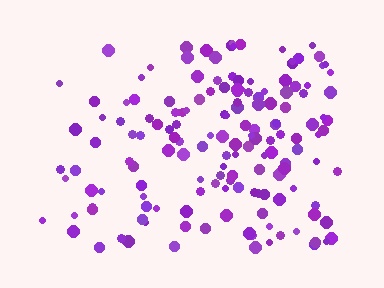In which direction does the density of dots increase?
From left to right, with the right side densest.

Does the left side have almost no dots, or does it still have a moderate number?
Still a moderate number, just noticeably fewer than the right.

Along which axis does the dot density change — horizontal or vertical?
Horizontal.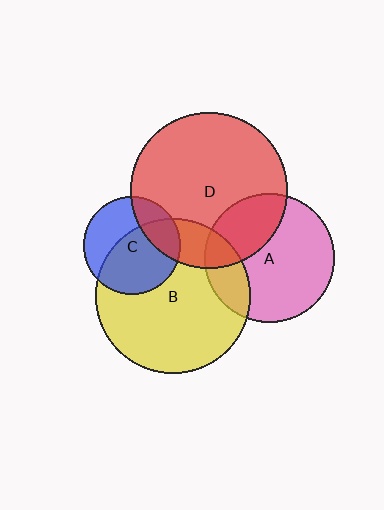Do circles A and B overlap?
Yes.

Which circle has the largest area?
Circle D (red).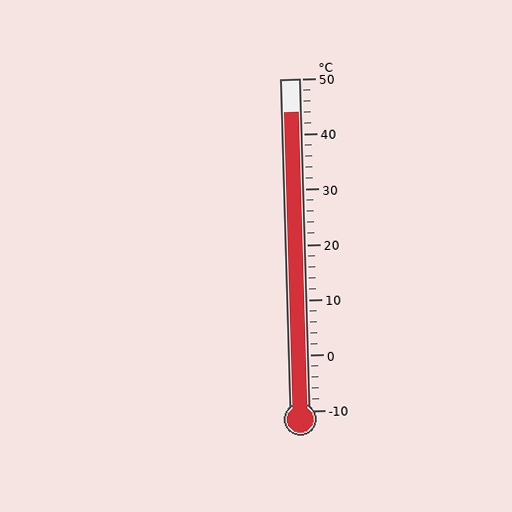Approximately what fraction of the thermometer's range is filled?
The thermometer is filled to approximately 90% of its range.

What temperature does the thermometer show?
The thermometer shows approximately 44°C.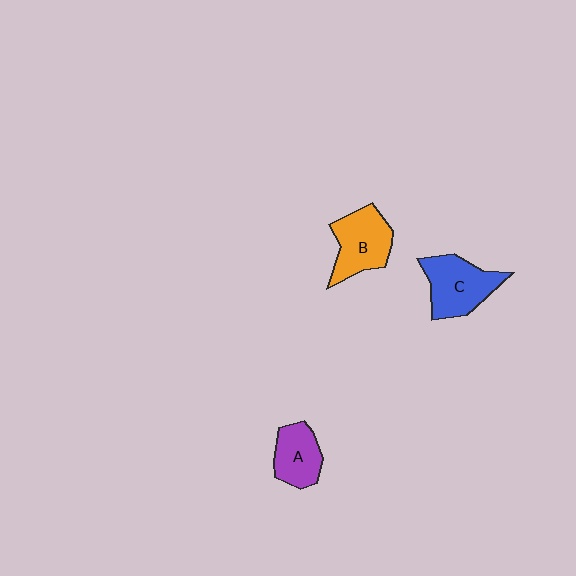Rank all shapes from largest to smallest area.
From largest to smallest: C (blue), B (orange), A (purple).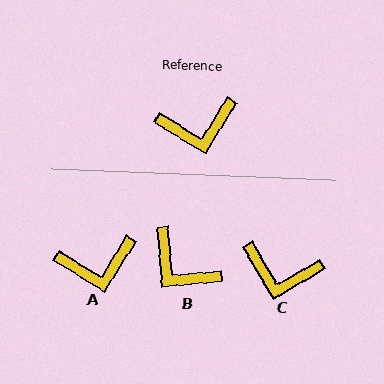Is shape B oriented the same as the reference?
No, it is off by about 53 degrees.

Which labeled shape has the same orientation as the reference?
A.